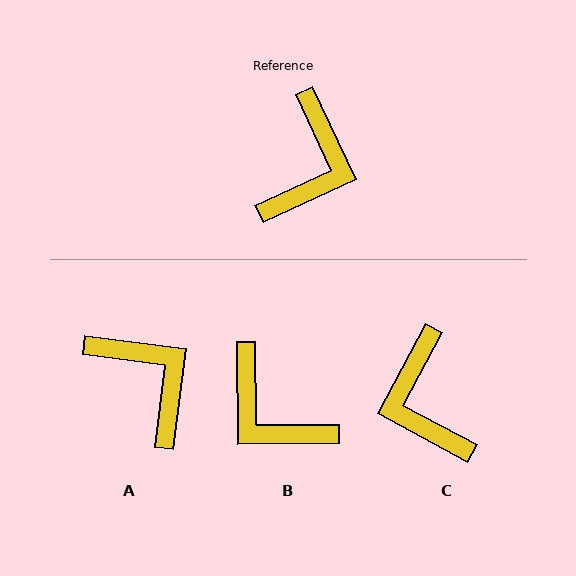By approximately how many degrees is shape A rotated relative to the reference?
Approximately 58 degrees counter-clockwise.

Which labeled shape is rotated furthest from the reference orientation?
C, about 143 degrees away.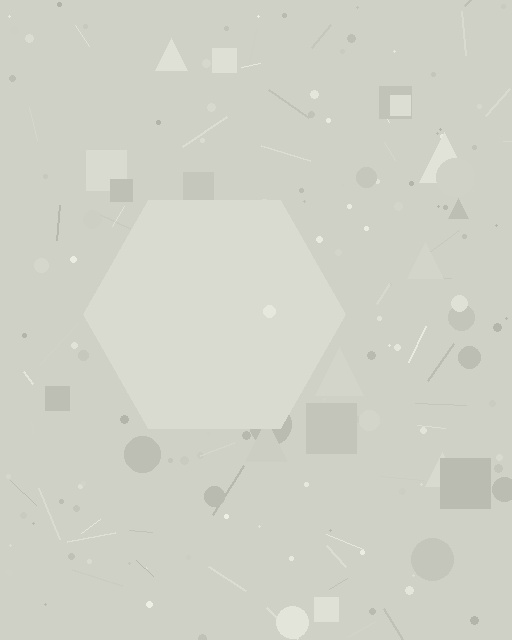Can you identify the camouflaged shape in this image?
The camouflaged shape is a hexagon.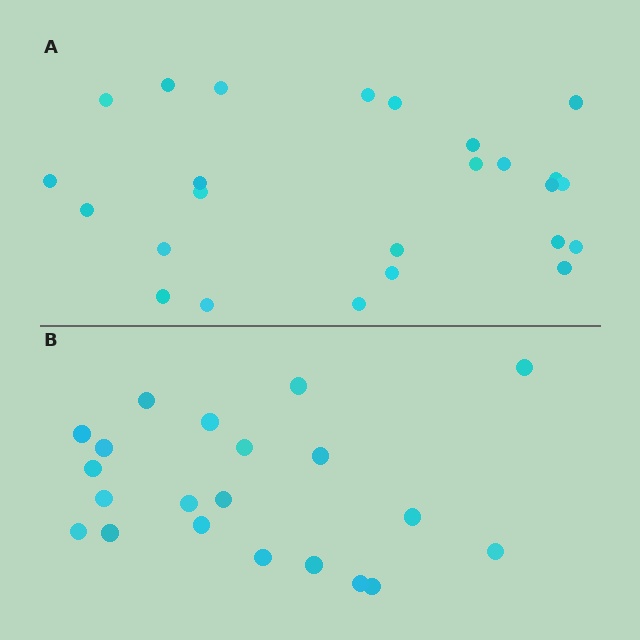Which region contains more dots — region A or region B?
Region A (the top region) has more dots.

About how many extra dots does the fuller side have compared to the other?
Region A has about 4 more dots than region B.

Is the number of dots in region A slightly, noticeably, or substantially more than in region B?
Region A has only slightly more — the two regions are fairly close. The ratio is roughly 1.2 to 1.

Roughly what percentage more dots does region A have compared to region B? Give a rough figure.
About 20% more.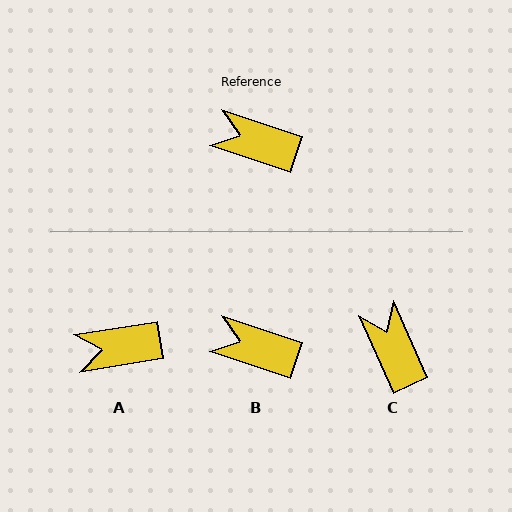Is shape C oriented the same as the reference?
No, it is off by about 47 degrees.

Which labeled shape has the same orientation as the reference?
B.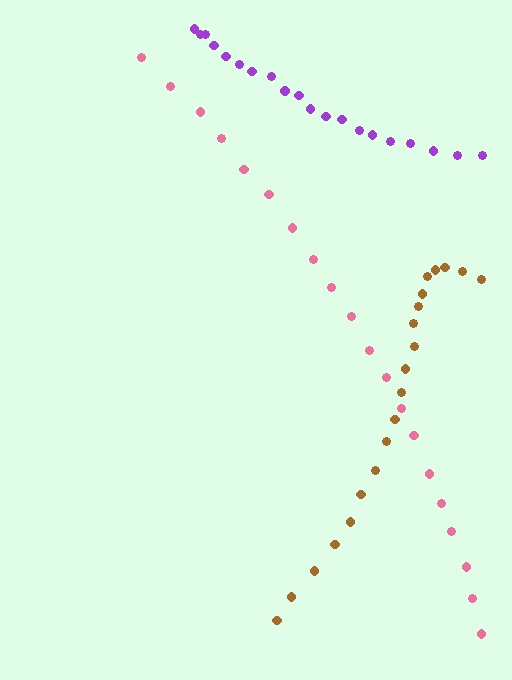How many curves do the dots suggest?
There are 3 distinct paths.